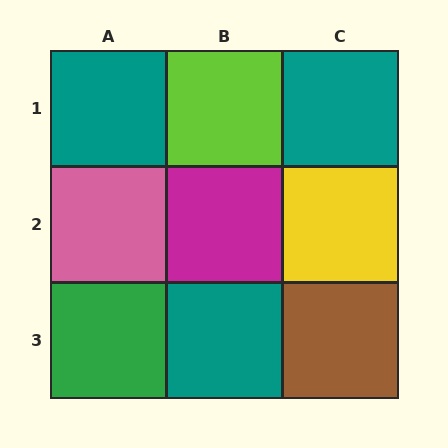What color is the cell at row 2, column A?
Pink.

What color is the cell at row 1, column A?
Teal.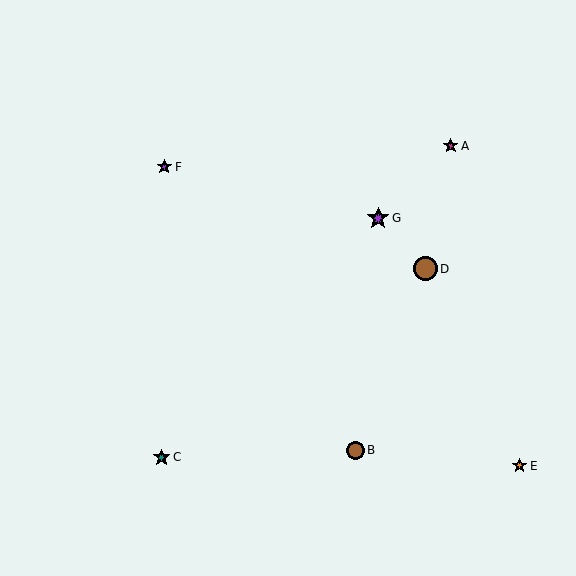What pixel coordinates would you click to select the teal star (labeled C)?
Click at (162, 457) to select the teal star C.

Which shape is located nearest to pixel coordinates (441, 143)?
The magenta star (labeled A) at (451, 146) is nearest to that location.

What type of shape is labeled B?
Shape B is a brown circle.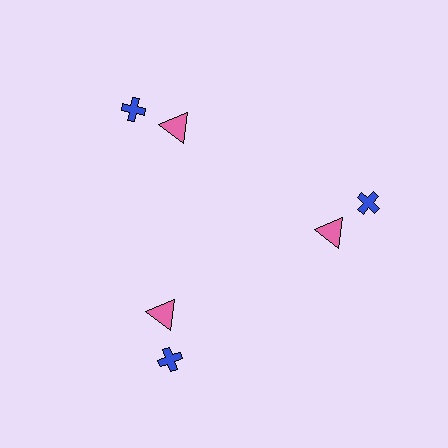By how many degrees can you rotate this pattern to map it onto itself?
The pattern maps onto itself every 120 degrees of rotation.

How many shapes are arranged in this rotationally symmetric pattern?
There are 6 shapes, arranged in 3 groups of 2.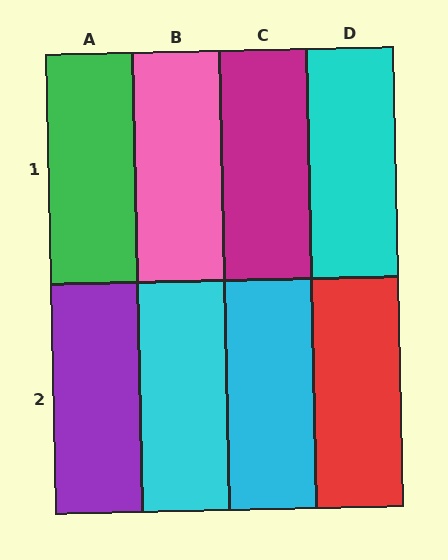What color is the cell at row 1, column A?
Green.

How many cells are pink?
1 cell is pink.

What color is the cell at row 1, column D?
Cyan.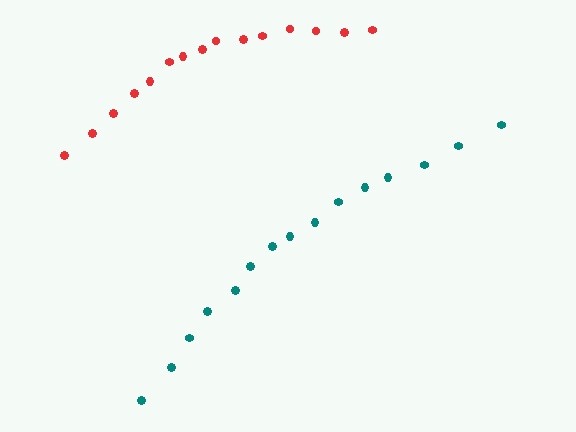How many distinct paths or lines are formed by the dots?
There are 2 distinct paths.